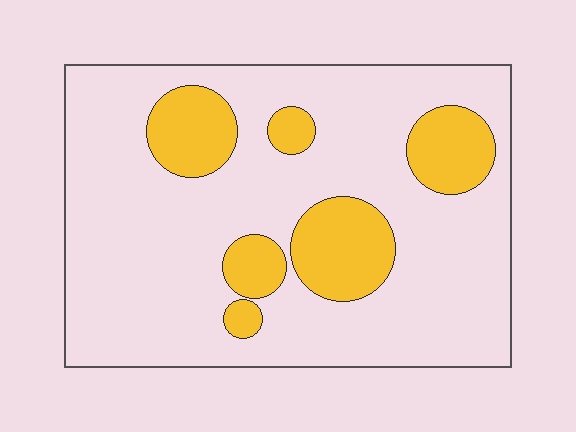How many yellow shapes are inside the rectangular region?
6.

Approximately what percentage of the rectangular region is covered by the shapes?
Approximately 20%.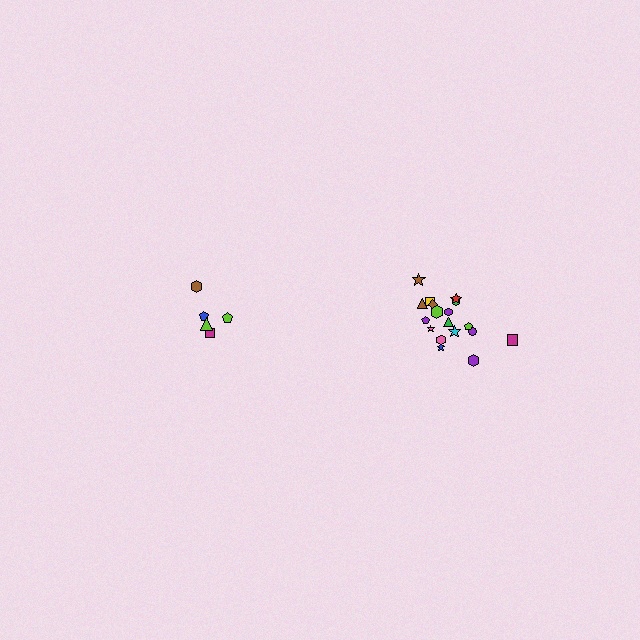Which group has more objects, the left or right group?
The right group.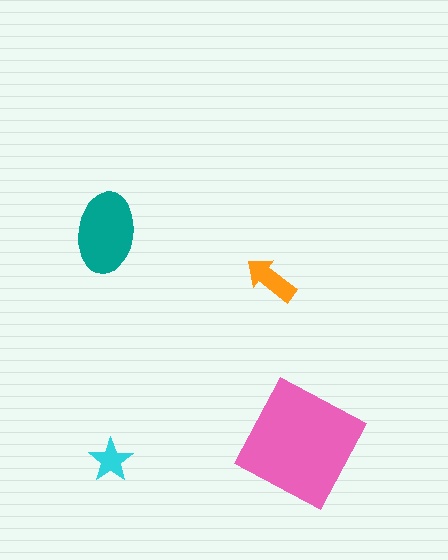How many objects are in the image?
There are 4 objects in the image.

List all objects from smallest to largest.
The cyan star, the orange arrow, the teal ellipse, the pink square.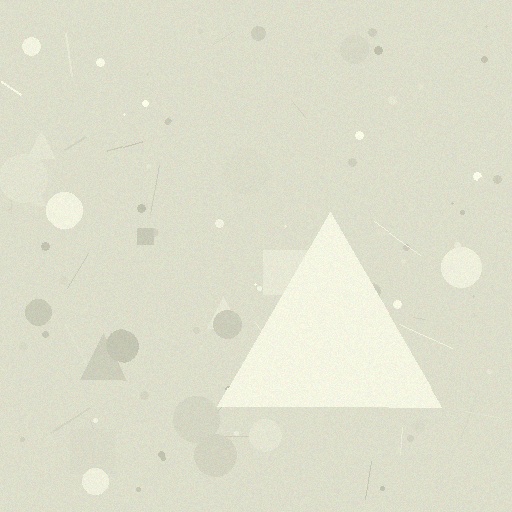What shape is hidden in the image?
A triangle is hidden in the image.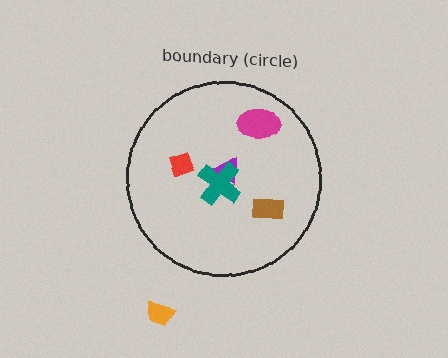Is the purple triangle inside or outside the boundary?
Inside.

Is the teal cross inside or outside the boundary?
Inside.